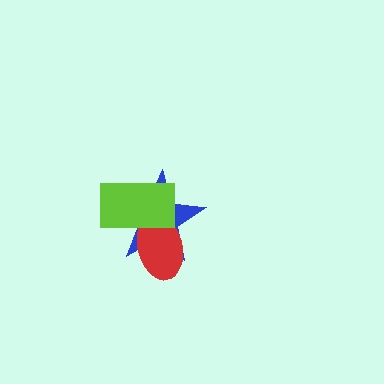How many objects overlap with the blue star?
2 objects overlap with the blue star.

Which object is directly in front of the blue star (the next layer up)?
The red ellipse is directly in front of the blue star.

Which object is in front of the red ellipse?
The lime rectangle is in front of the red ellipse.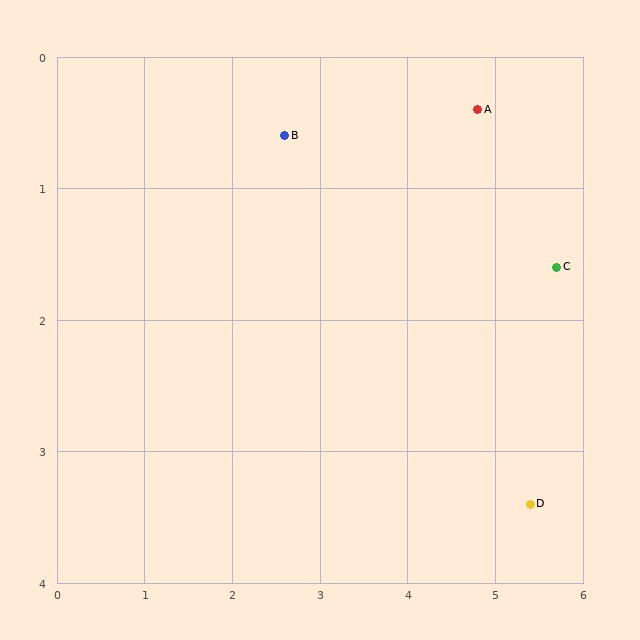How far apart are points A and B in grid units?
Points A and B are about 2.2 grid units apart.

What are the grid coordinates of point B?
Point B is at approximately (2.6, 0.6).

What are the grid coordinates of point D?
Point D is at approximately (5.4, 3.4).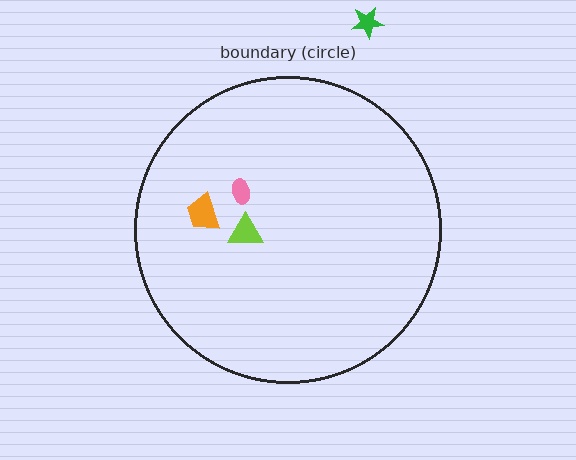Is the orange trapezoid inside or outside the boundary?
Inside.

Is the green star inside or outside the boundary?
Outside.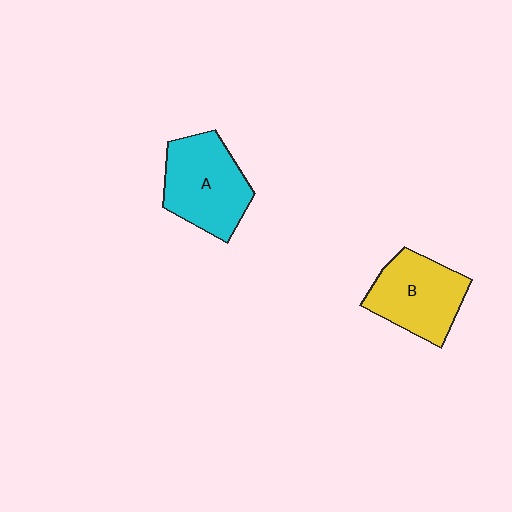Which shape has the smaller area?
Shape B (yellow).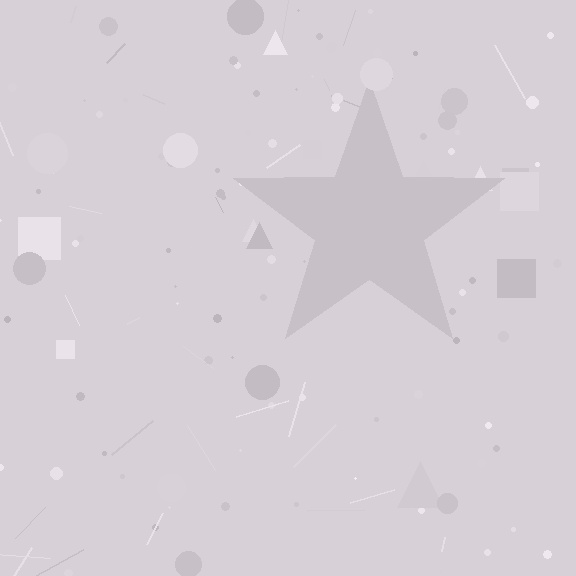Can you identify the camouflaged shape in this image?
The camouflaged shape is a star.